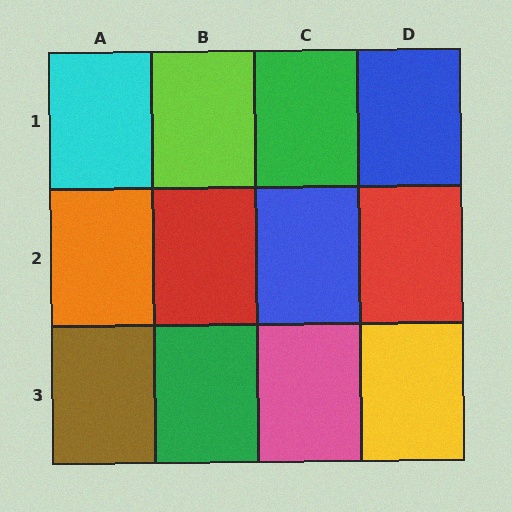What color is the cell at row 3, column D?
Yellow.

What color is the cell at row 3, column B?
Green.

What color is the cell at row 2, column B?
Red.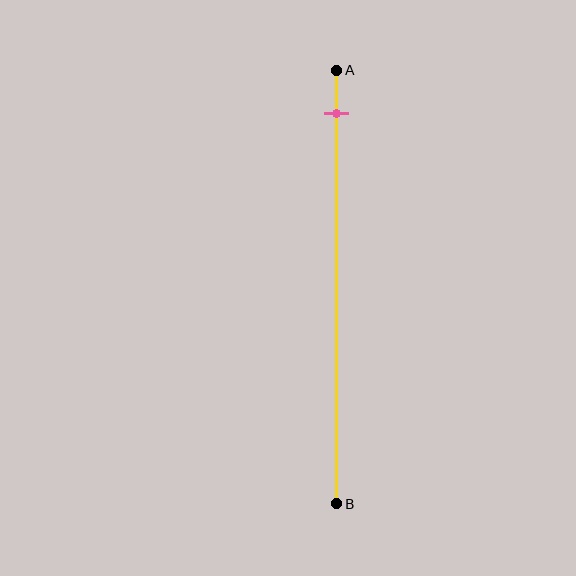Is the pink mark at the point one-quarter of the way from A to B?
No, the mark is at about 10% from A, not at the 25% one-quarter point.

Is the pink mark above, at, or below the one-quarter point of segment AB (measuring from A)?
The pink mark is above the one-quarter point of segment AB.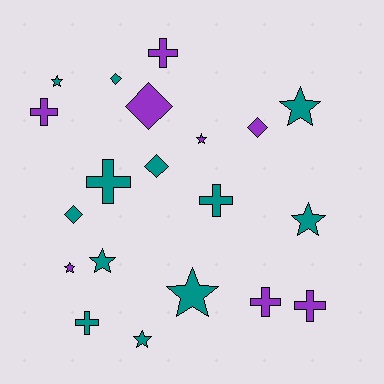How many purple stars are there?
There are 2 purple stars.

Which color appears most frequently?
Teal, with 12 objects.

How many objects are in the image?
There are 20 objects.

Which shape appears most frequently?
Star, with 8 objects.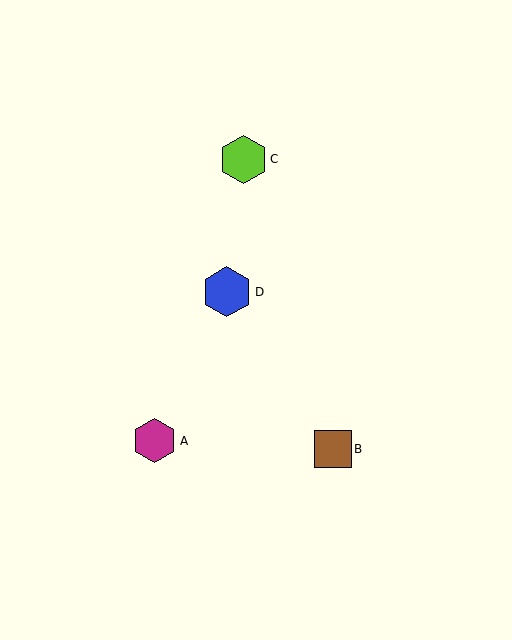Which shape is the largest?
The blue hexagon (labeled D) is the largest.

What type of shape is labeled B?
Shape B is a brown square.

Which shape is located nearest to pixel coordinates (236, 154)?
The lime hexagon (labeled C) at (243, 159) is nearest to that location.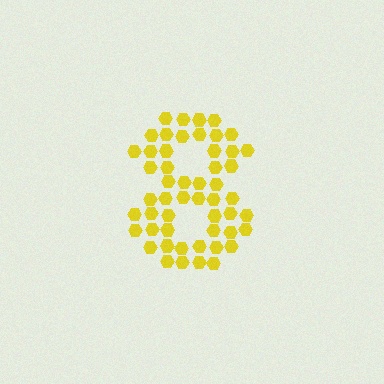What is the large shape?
The large shape is the digit 8.